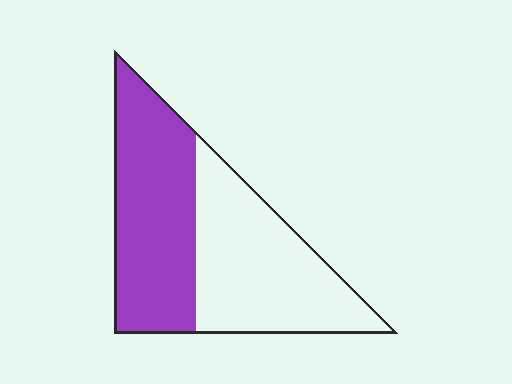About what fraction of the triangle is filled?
About one half (1/2).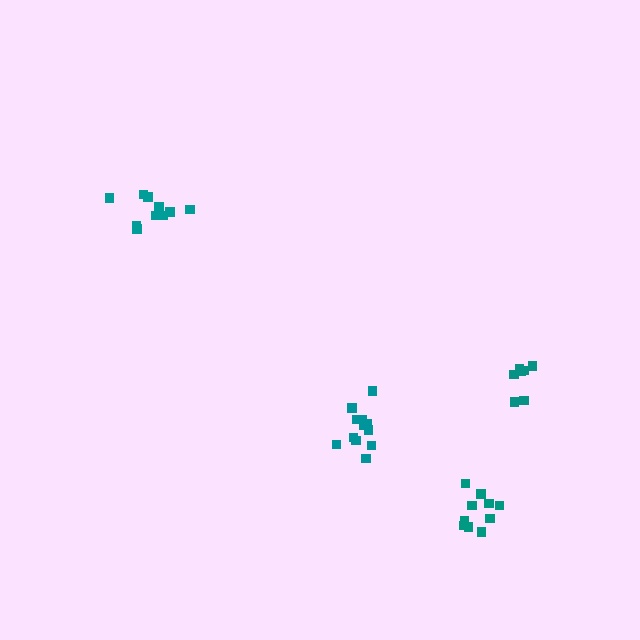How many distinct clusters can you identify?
There are 4 distinct clusters.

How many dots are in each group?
Group 1: 12 dots, Group 2: 10 dots, Group 3: 10 dots, Group 4: 7 dots (39 total).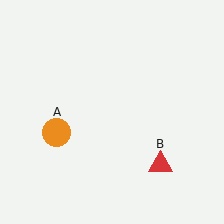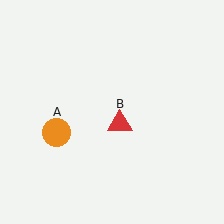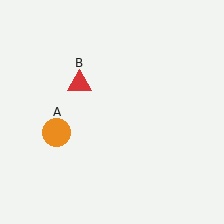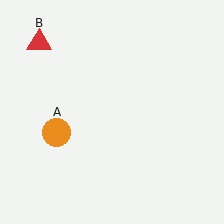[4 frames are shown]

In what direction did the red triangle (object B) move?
The red triangle (object B) moved up and to the left.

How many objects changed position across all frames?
1 object changed position: red triangle (object B).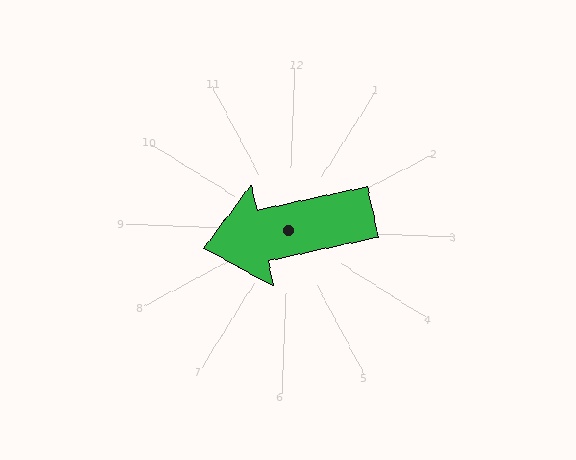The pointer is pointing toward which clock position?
Roughly 9 o'clock.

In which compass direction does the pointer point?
West.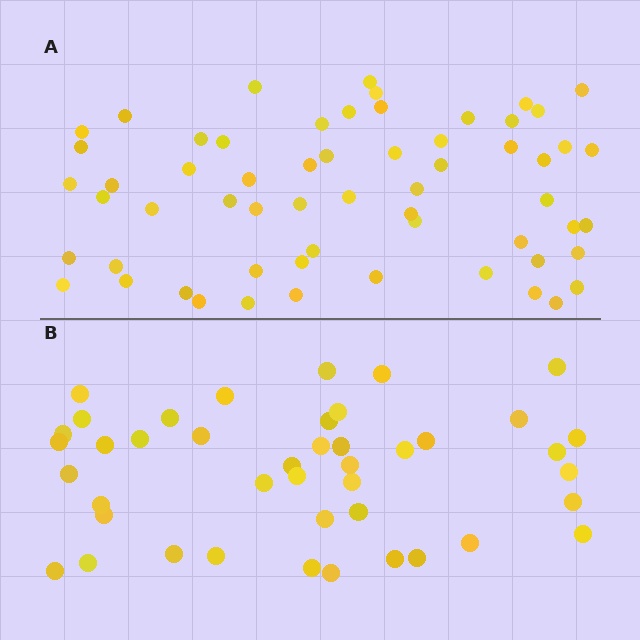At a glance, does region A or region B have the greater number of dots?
Region A (the top region) has more dots.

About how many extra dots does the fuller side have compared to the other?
Region A has approximately 15 more dots than region B.